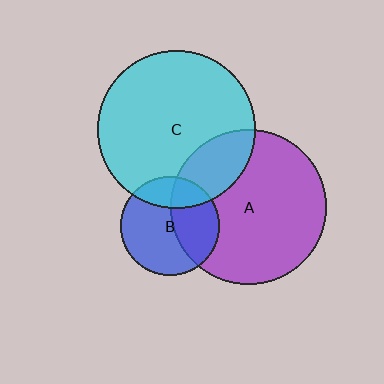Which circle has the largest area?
Circle C (cyan).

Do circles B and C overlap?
Yes.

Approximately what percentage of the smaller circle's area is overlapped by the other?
Approximately 25%.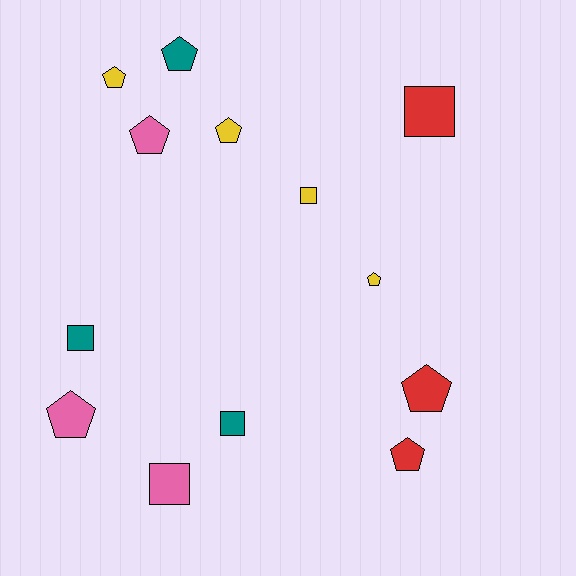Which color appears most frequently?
Yellow, with 4 objects.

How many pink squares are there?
There is 1 pink square.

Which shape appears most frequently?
Pentagon, with 8 objects.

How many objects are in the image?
There are 13 objects.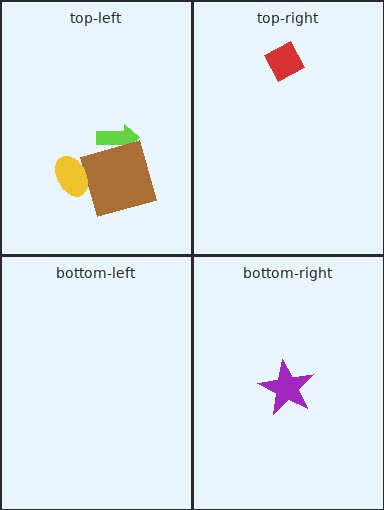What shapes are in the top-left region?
The lime arrow, the brown square, the yellow ellipse.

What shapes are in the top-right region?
The red diamond.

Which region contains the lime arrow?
The top-left region.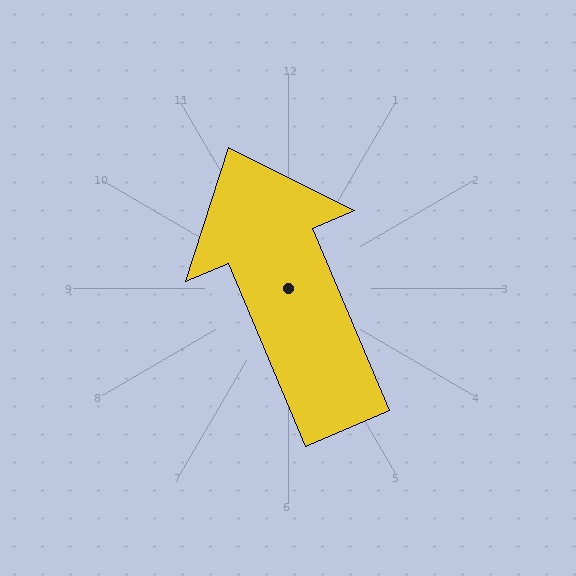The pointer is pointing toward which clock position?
Roughly 11 o'clock.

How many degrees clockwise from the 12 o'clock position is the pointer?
Approximately 337 degrees.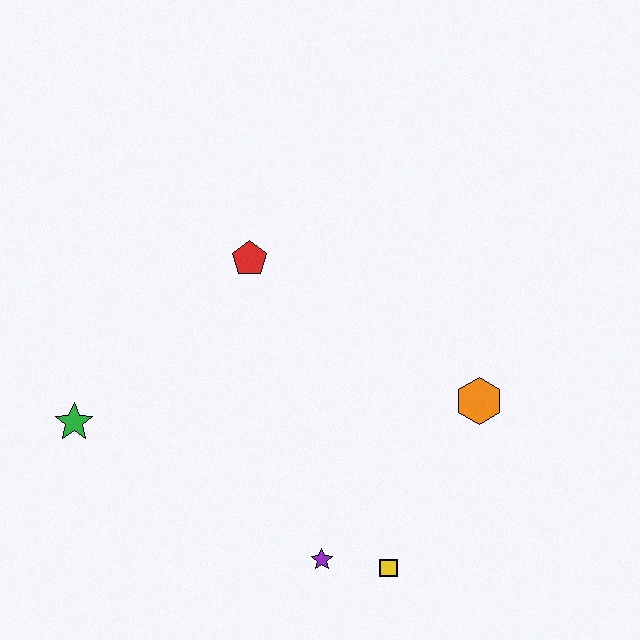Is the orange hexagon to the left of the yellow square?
No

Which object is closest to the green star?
The red pentagon is closest to the green star.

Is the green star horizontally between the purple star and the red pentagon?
No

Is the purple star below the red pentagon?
Yes